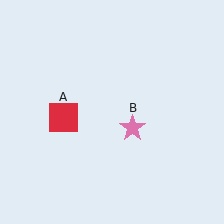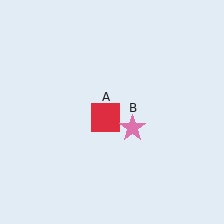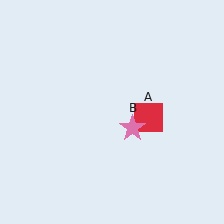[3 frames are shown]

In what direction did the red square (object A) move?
The red square (object A) moved right.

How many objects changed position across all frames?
1 object changed position: red square (object A).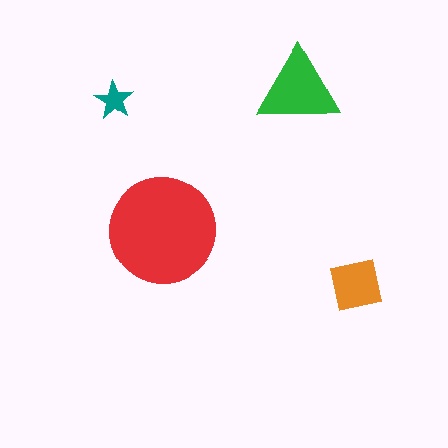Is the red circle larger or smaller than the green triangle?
Larger.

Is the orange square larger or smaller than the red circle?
Smaller.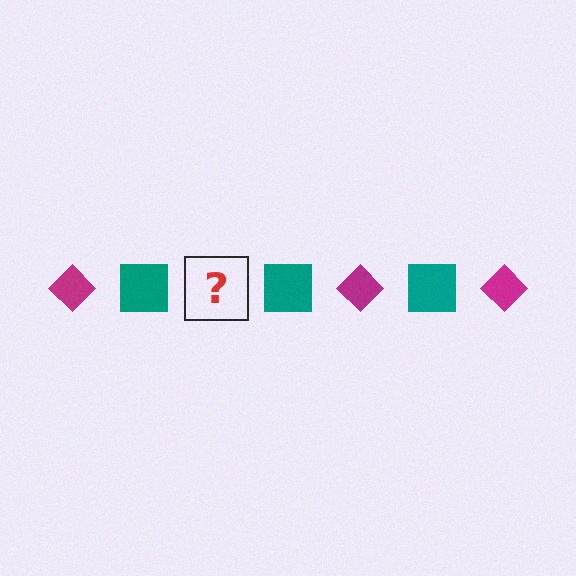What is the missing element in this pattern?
The missing element is a magenta diamond.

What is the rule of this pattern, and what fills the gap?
The rule is that the pattern alternates between magenta diamond and teal square. The gap should be filled with a magenta diamond.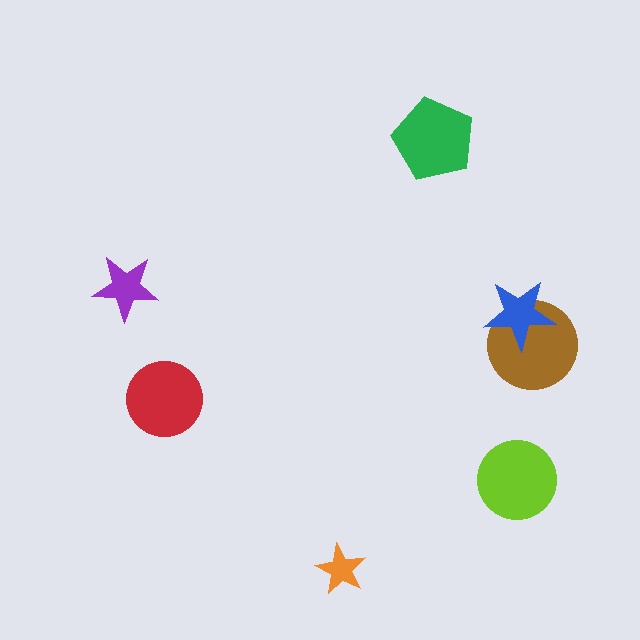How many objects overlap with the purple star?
0 objects overlap with the purple star.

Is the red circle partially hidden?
No, no other shape covers it.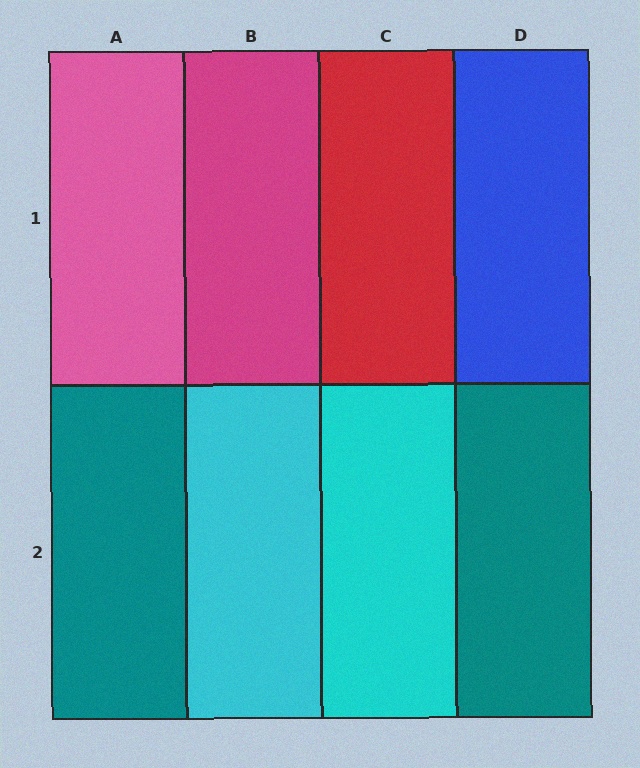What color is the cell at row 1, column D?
Blue.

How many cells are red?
1 cell is red.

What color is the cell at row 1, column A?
Pink.